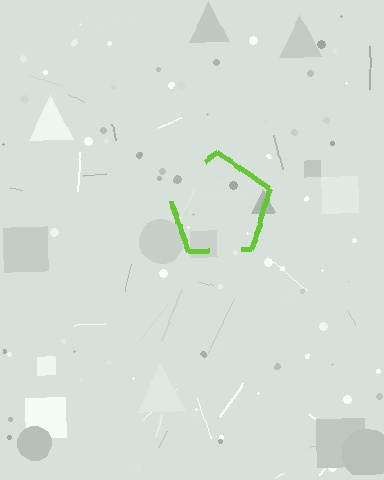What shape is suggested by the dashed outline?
The dashed outline suggests a pentagon.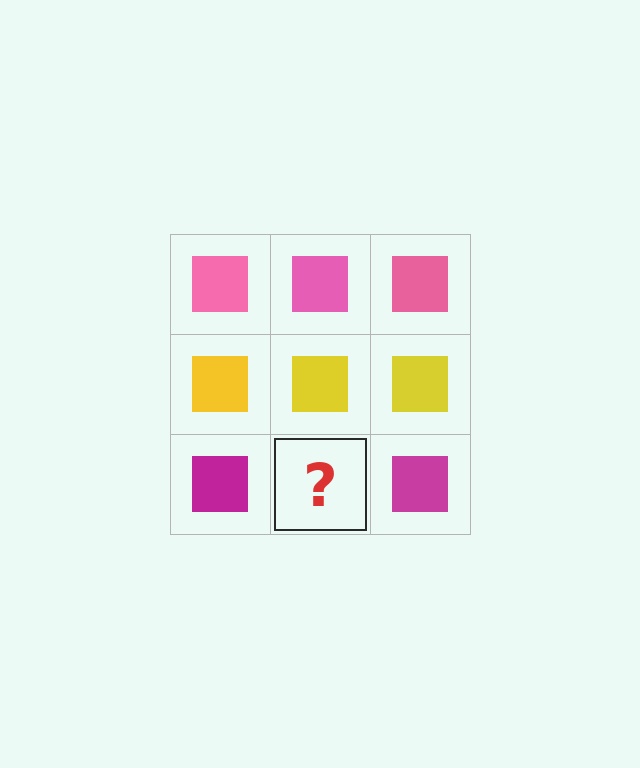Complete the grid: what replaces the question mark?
The question mark should be replaced with a magenta square.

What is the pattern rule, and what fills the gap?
The rule is that each row has a consistent color. The gap should be filled with a magenta square.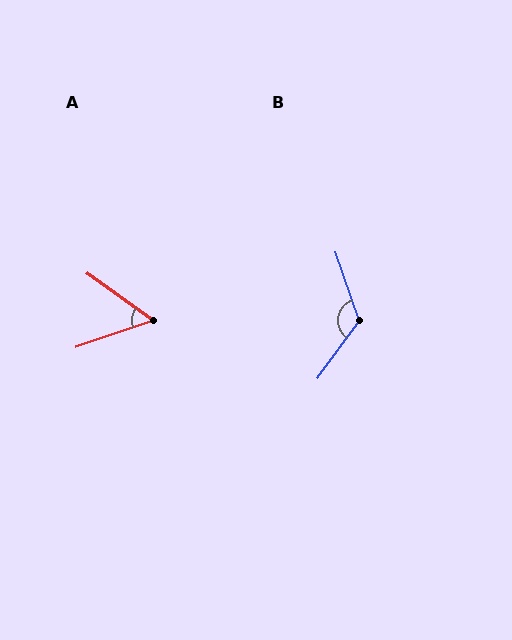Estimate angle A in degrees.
Approximately 54 degrees.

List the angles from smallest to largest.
A (54°), B (125°).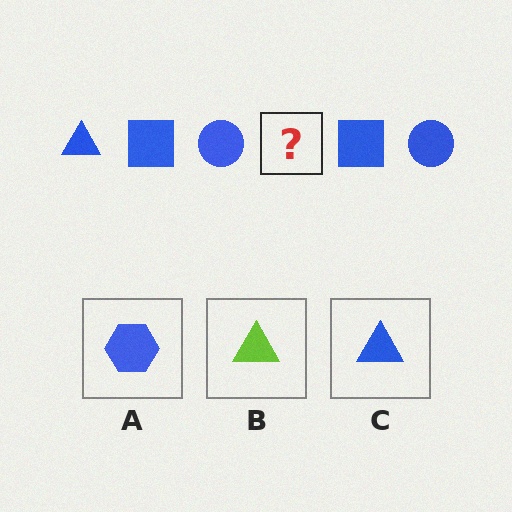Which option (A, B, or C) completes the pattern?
C.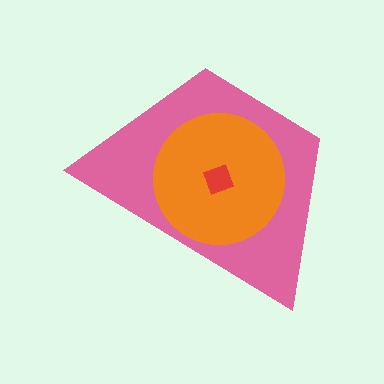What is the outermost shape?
The pink trapezoid.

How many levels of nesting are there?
3.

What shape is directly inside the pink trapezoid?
The orange circle.